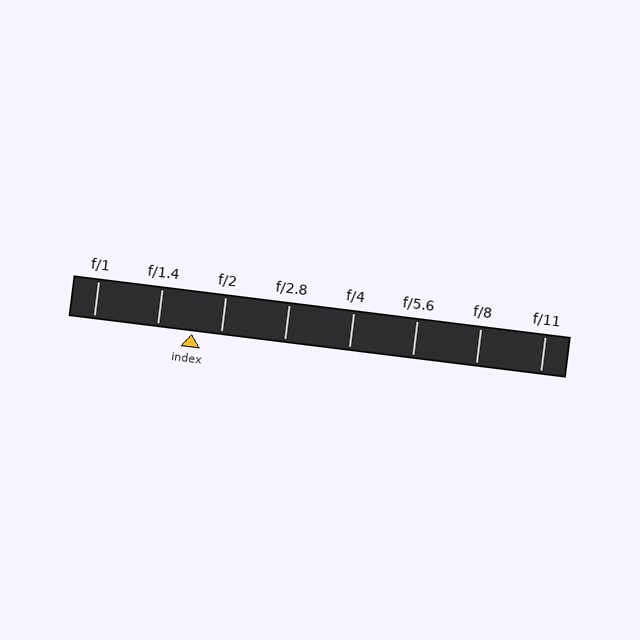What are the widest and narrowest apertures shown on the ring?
The widest aperture shown is f/1 and the narrowest is f/11.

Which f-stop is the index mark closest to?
The index mark is closest to f/2.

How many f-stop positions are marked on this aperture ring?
There are 8 f-stop positions marked.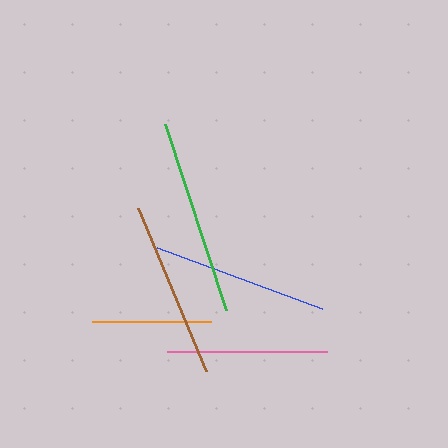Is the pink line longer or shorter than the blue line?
The blue line is longer than the pink line.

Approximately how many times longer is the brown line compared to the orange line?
The brown line is approximately 1.5 times the length of the orange line.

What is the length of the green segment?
The green segment is approximately 195 pixels long.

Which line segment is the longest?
The green line is the longest at approximately 195 pixels.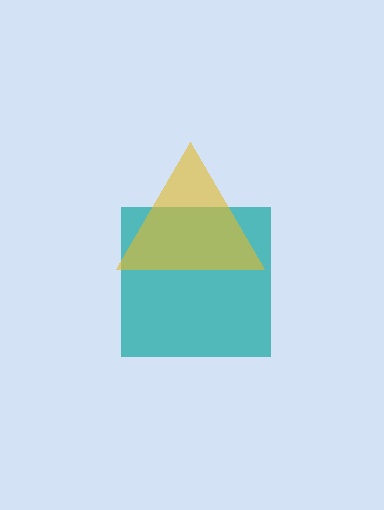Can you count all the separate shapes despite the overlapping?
Yes, there are 2 separate shapes.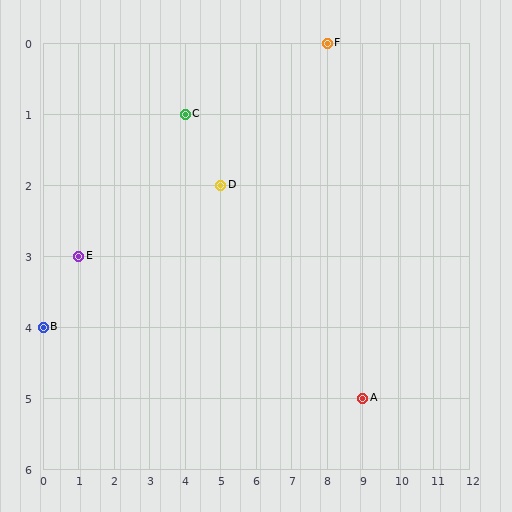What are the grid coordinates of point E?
Point E is at grid coordinates (1, 3).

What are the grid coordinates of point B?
Point B is at grid coordinates (0, 4).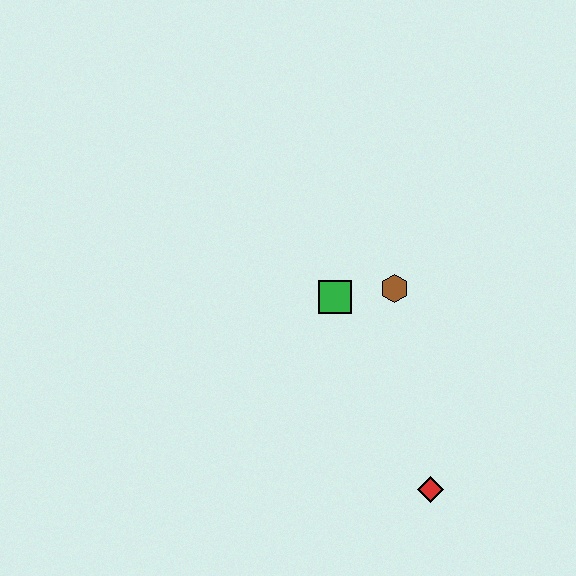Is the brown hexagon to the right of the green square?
Yes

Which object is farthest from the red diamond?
The green square is farthest from the red diamond.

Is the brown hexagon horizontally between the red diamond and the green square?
Yes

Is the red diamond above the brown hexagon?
No